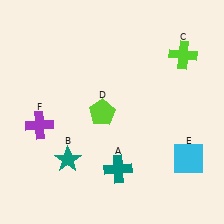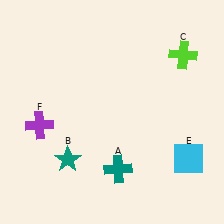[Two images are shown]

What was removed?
The lime pentagon (D) was removed in Image 2.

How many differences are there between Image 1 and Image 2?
There is 1 difference between the two images.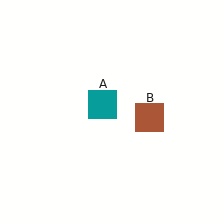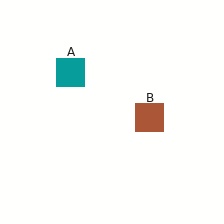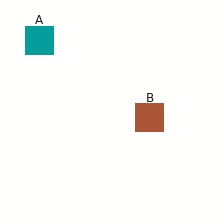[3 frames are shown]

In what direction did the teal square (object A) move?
The teal square (object A) moved up and to the left.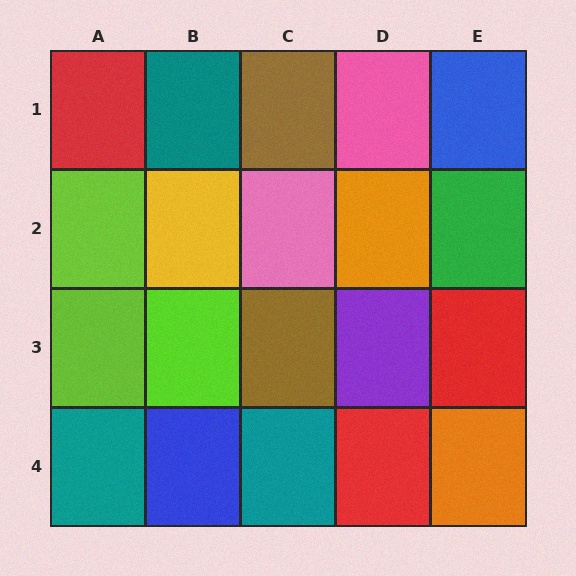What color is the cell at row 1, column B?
Teal.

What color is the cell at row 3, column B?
Lime.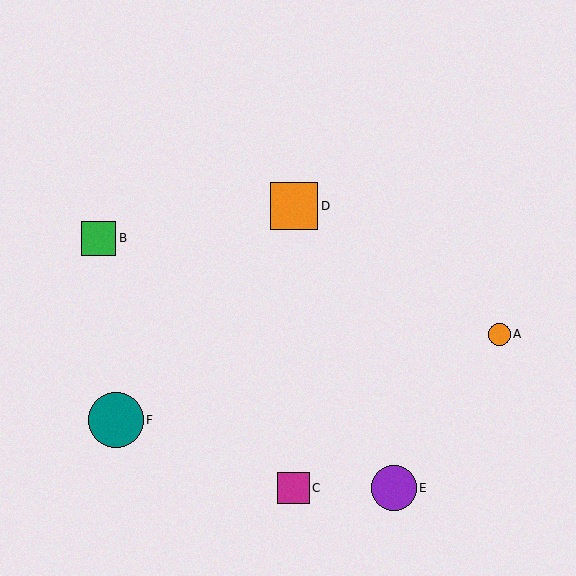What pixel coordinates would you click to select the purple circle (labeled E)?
Click at (394, 488) to select the purple circle E.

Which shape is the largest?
The teal circle (labeled F) is the largest.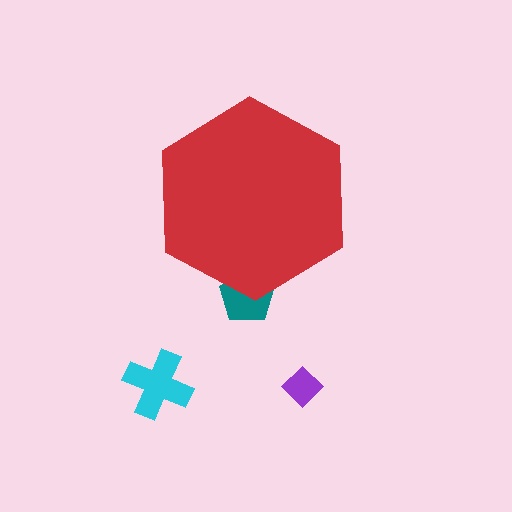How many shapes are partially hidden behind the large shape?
1 shape is partially hidden.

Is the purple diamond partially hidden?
No, the purple diamond is fully visible.